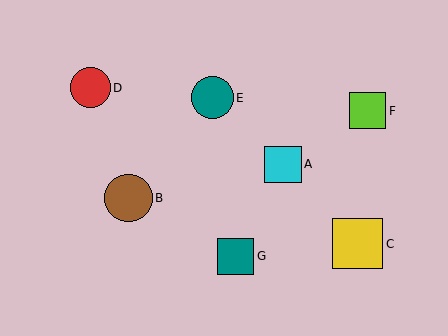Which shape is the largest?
The yellow square (labeled C) is the largest.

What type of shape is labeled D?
Shape D is a red circle.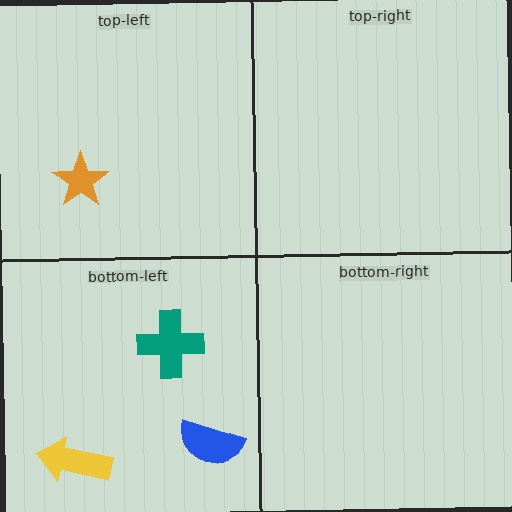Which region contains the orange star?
The top-left region.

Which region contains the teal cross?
The bottom-left region.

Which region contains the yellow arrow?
The bottom-left region.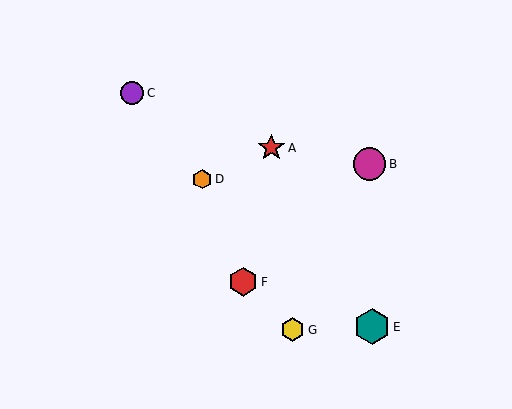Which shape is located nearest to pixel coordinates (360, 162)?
The magenta circle (labeled B) at (369, 164) is nearest to that location.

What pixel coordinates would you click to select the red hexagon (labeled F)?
Click at (243, 282) to select the red hexagon F.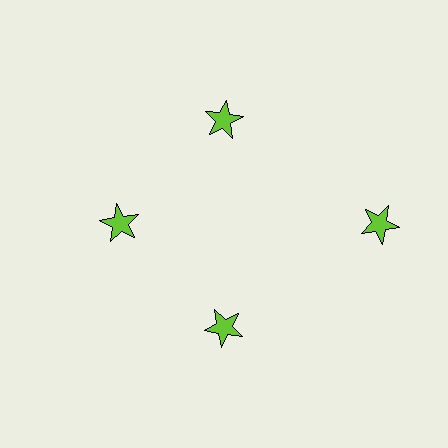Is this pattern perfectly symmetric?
No. The 4 lime stars are arranged in a ring, but one element near the 3 o'clock position is pushed outward from the center, breaking the 4-fold rotational symmetry.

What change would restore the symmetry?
The symmetry would be restored by moving it inward, back onto the ring so that all 4 stars sit at equal angles and equal distance from the center.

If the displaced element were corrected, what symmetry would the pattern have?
It would have 4-fold rotational symmetry — the pattern would map onto itself every 90 degrees.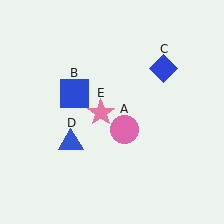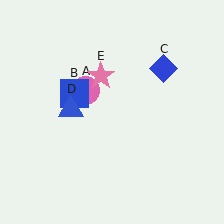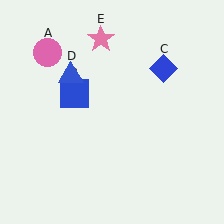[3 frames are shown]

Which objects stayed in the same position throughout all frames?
Blue square (object B) and blue diamond (object C) remained stationary.